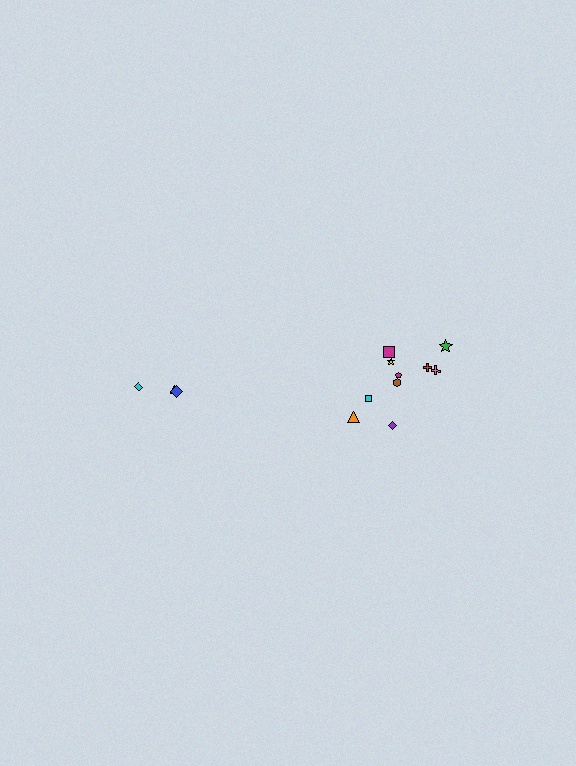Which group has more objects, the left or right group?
The right group.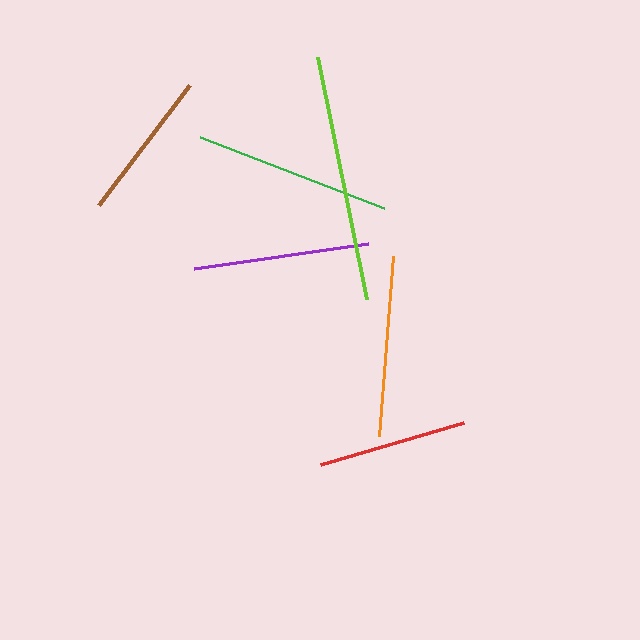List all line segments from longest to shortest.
From longest to shortest: lime, green, orange, purple, brown, red.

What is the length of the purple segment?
The purple segment is approximately 176 pixels long.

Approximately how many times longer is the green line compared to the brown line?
The green line is approximately 1.3 times the length of the brown line.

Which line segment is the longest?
The lime line is the longest at approximately 247 pixels.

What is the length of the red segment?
The red segment is approximately 149 pixels long.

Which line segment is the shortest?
The red line is the shortest at approximately 149 pixels.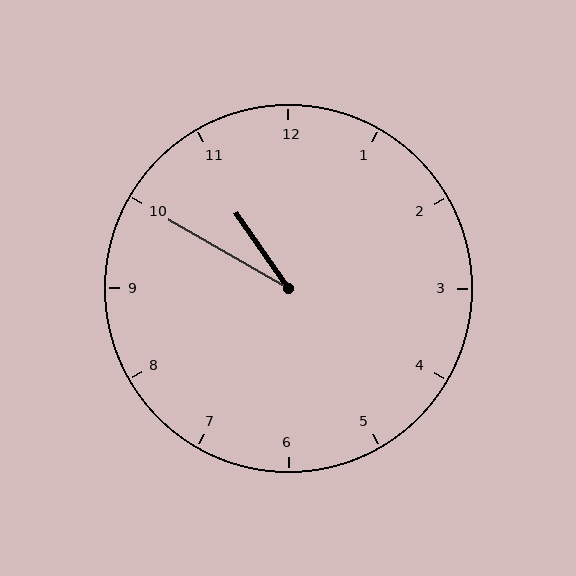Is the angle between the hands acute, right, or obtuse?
It is acute.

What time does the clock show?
10:50.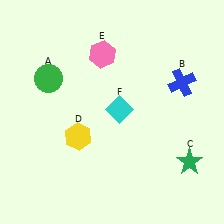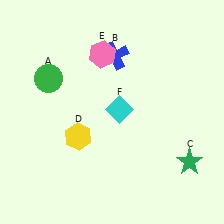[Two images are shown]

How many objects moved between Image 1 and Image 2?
1 object moved between the two images.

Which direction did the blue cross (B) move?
The blue cross (B) moved left.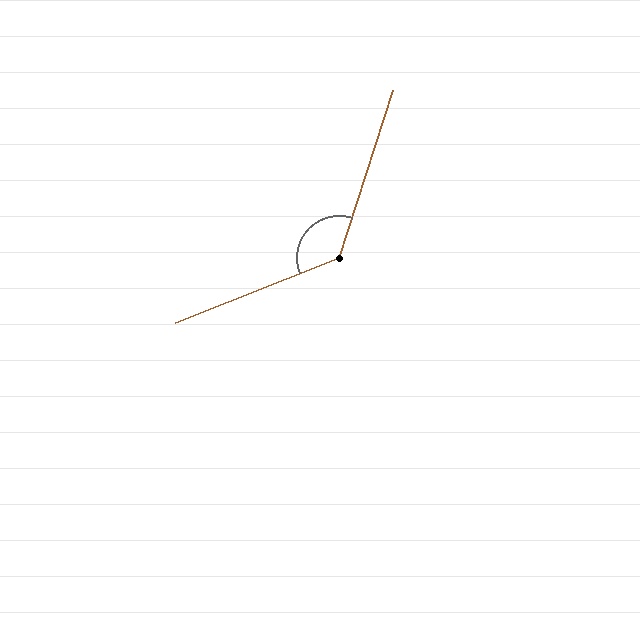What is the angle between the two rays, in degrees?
Approximately 130 degrees.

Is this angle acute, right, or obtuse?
It is obtuse.